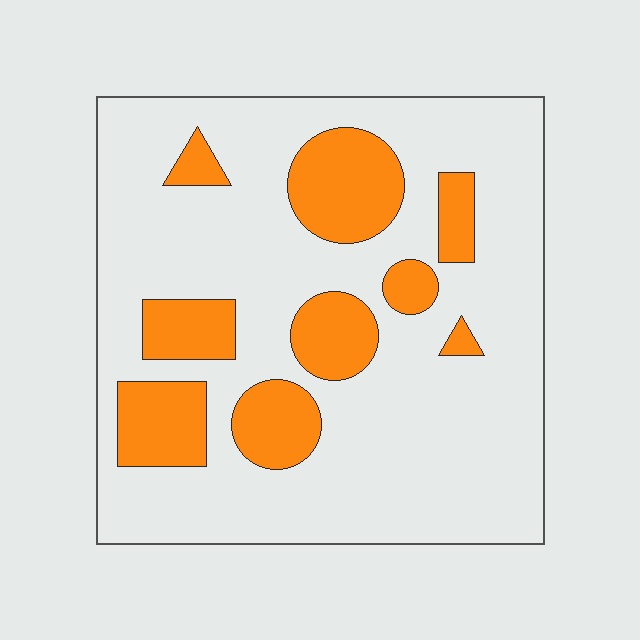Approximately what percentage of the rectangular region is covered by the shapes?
Approximately 25%.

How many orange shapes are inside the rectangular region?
9.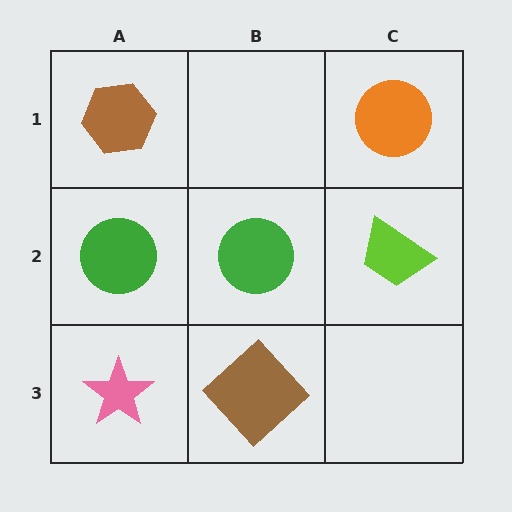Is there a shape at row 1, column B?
No, that cell is empty.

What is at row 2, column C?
A lime trapezoid.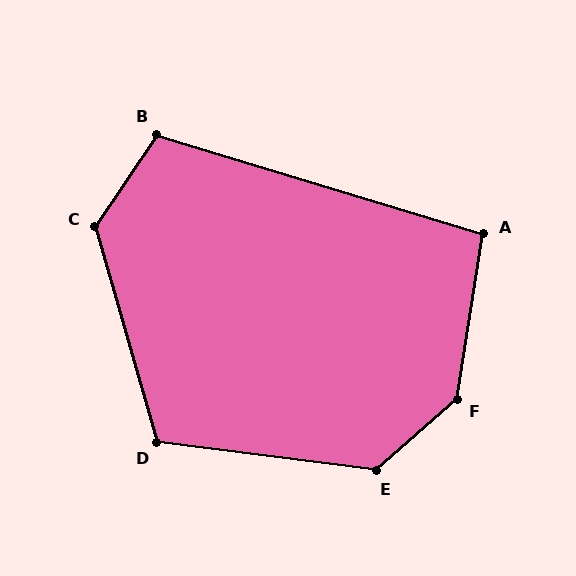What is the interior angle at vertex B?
Approximately 107 degrees (obtuse).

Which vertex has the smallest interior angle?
A, at approximately 98 degrees.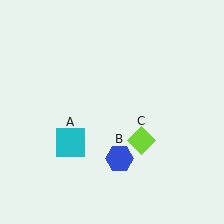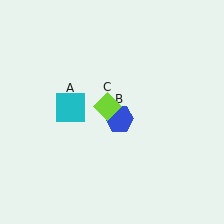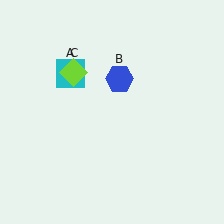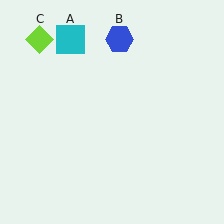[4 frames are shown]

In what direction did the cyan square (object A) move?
The cyan square (object A) moved up.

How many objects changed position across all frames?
3 objects changed position: cyan square (object A), blue hexagon (object B), lime diamond (object C).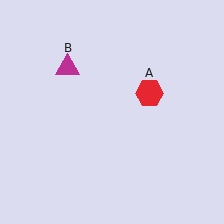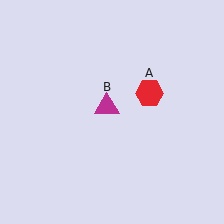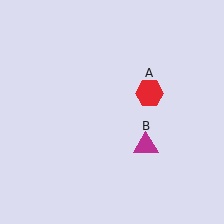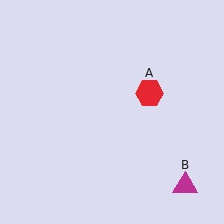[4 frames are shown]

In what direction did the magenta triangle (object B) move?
The magenta triangle (object B) moved down and to the right.